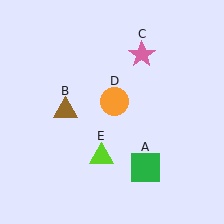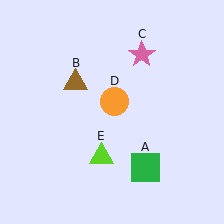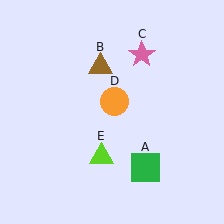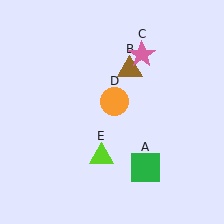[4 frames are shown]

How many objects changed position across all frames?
1 object changed position: brown triangle (object B).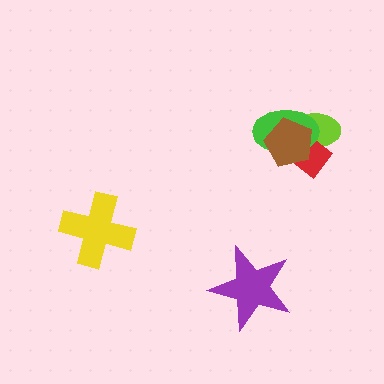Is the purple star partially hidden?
No, no other shape covers it.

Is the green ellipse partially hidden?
Yes, it is partially covered by another shape.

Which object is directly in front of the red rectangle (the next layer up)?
The green ellipse is directly in front of the red rectangle.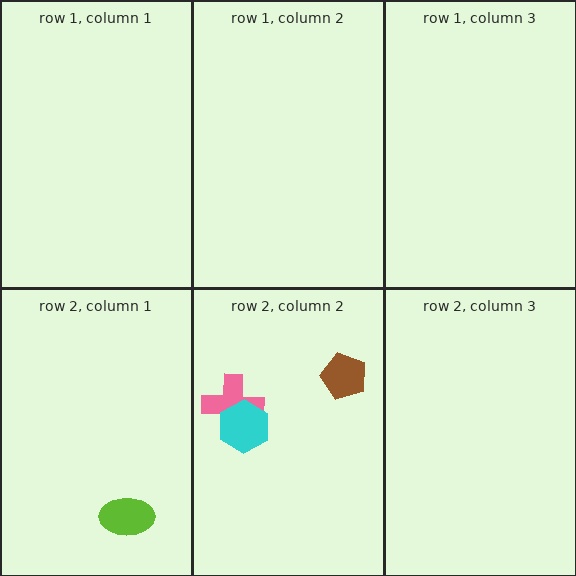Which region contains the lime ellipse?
The row 2, column 1 region.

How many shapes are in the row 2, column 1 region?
1.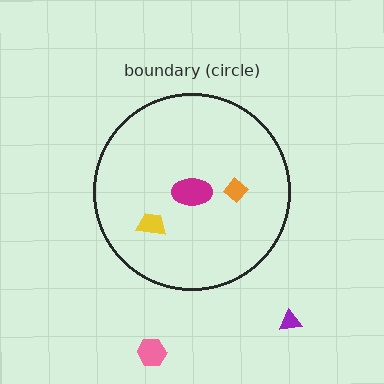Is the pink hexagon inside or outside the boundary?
Outside.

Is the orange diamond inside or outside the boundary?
Inside.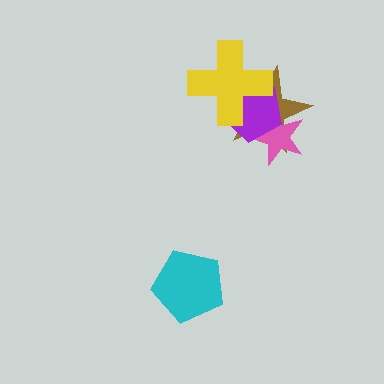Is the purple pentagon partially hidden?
Yes, it is partially covered by another shape.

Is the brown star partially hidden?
Yes, it is partially covered by another shape.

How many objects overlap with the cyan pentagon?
0 objects overlap with the cyan pentagon.